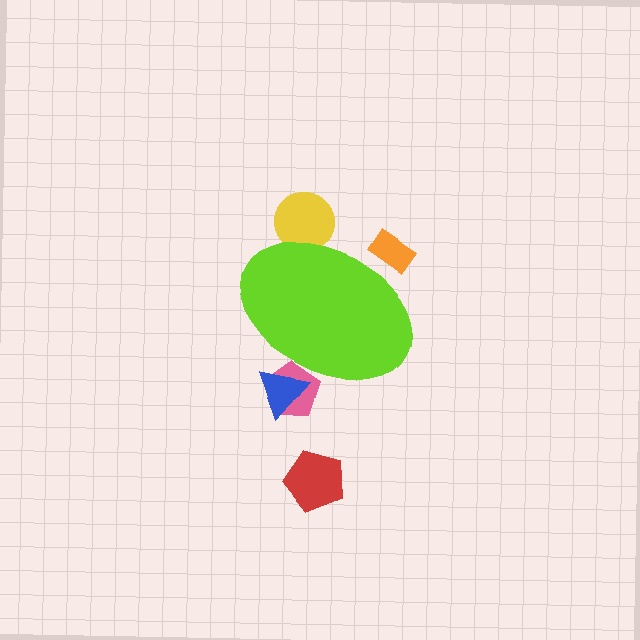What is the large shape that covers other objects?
A lime ellipse.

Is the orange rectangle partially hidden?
Yes, the orange rectangle is partially hidden behind the lime ellipse.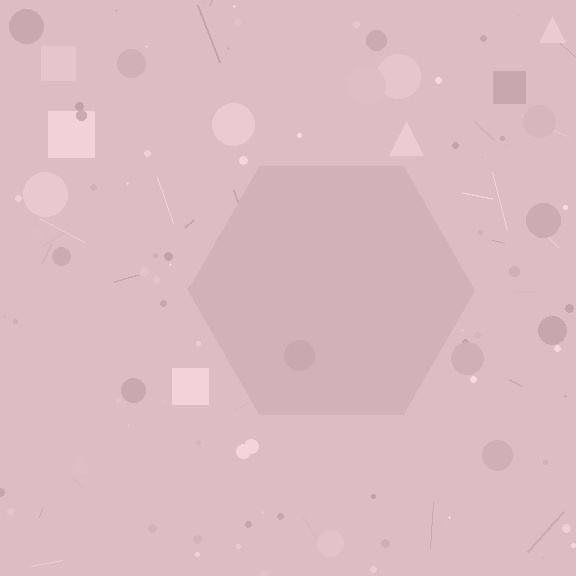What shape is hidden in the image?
A hexagon is hidden in the image.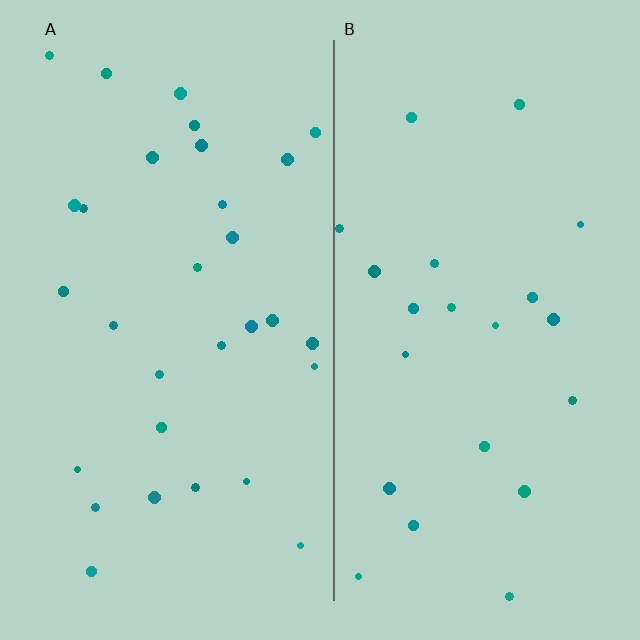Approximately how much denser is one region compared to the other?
Approximately 1.4× — region A over region B.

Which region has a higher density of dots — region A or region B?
A (the left).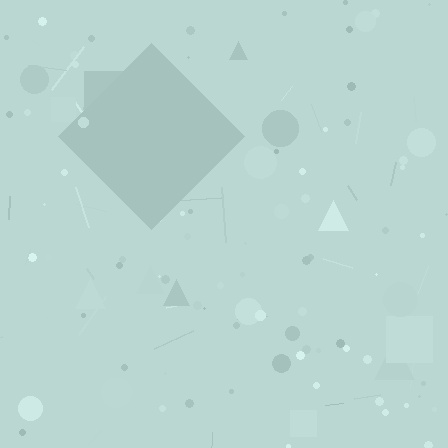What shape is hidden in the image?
A diamond is hidden in the image.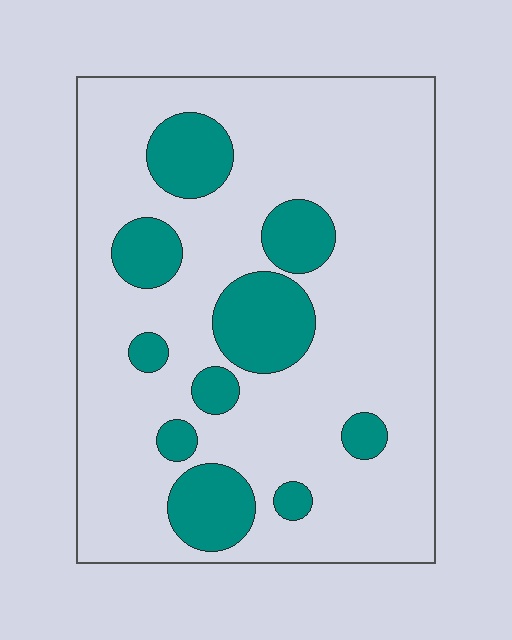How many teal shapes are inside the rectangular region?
10.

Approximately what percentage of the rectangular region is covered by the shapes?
Approximately 20%.